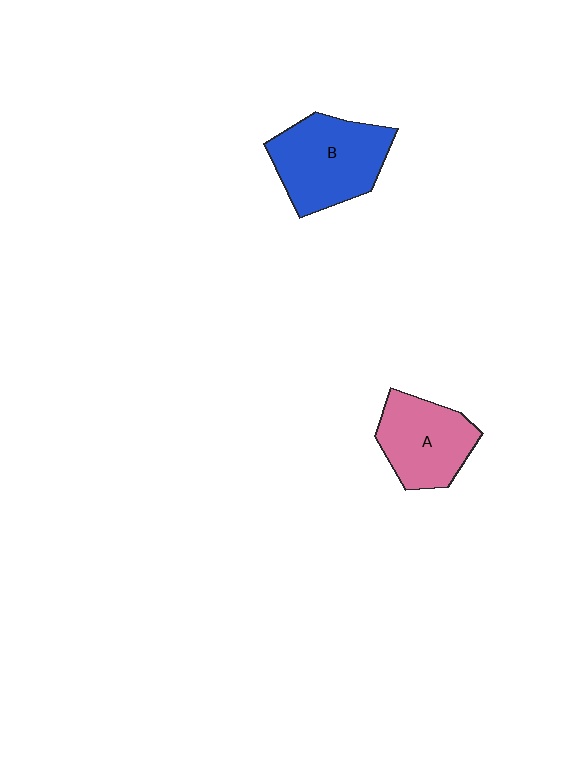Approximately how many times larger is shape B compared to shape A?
Approximately 1.2 times.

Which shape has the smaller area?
Shape A (pink).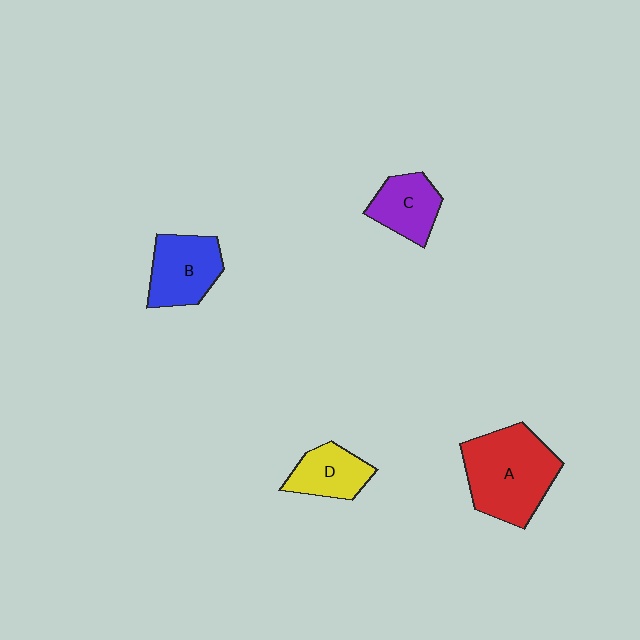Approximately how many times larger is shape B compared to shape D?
Approximately 1.3 times.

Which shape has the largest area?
Shape A (red).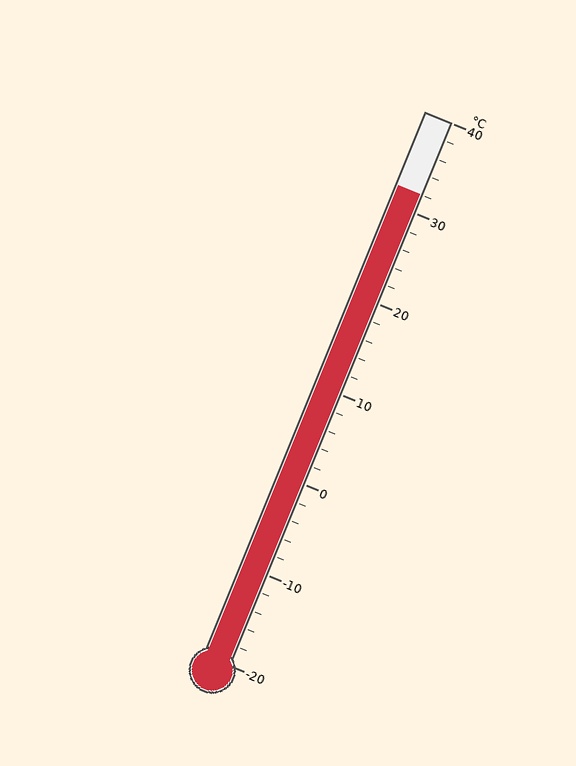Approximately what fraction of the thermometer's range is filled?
The thermometer is filled to approximately 85% of its range.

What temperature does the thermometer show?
The thermometer shows approximately 32°C.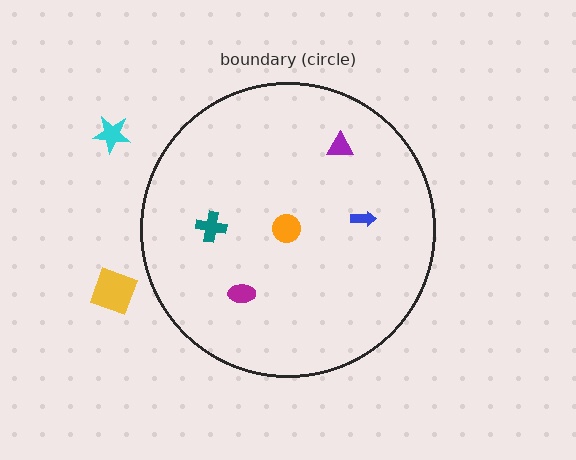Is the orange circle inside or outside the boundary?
Inside.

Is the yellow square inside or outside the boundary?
Outside.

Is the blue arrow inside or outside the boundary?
Inside.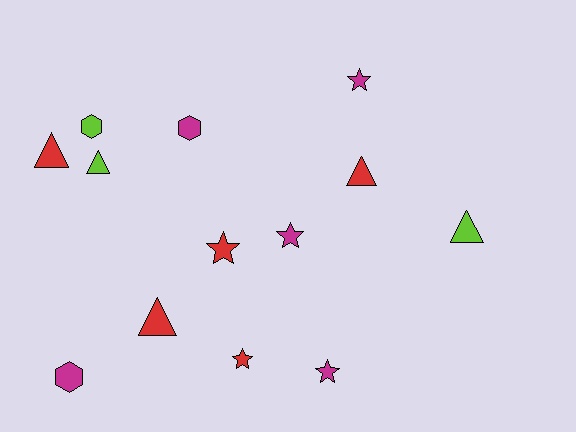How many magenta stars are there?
There are 3 magenta stars.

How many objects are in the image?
There are 13 objects.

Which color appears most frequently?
Red, with 5 objects.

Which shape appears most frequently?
Star, with 5 objects.